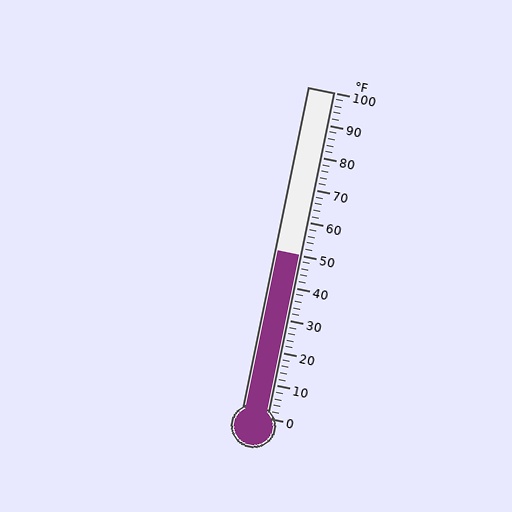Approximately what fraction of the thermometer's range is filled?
The thermometer is filled to approximately 50% of its range.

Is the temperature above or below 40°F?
The temperature is above 40°F.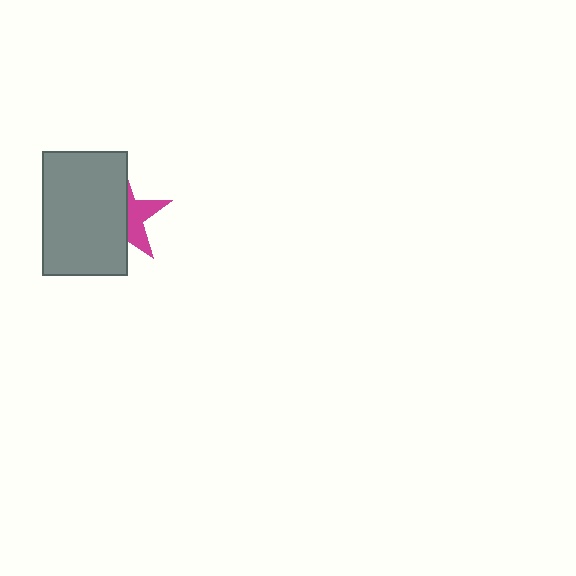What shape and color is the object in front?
The object in front is a gray rectangle.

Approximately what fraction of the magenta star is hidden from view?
Roughly 60% of the magenta star is hidden behind the gray rectangle.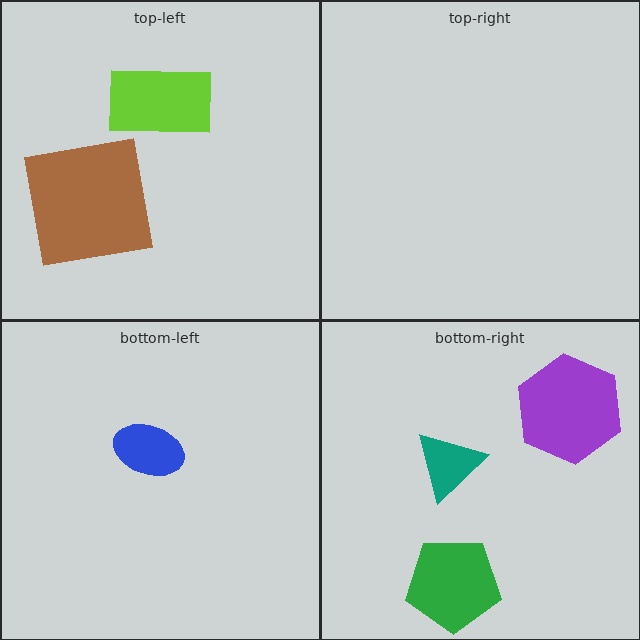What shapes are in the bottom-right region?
The purple hexagon, the green pentagon, the teal triangle.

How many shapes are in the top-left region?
2.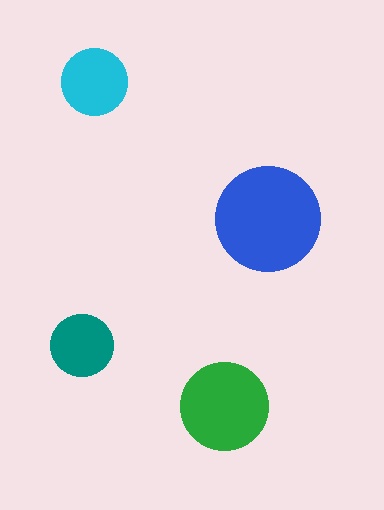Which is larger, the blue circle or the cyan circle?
The blue one.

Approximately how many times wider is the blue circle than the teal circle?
About 1.5 times wider.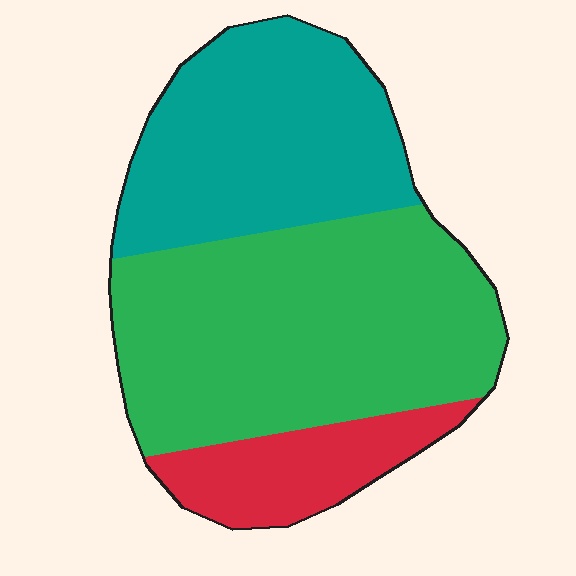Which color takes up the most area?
Green, at roughly 50%.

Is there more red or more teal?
Teal.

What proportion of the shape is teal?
Teal covers about 35% of the shape.